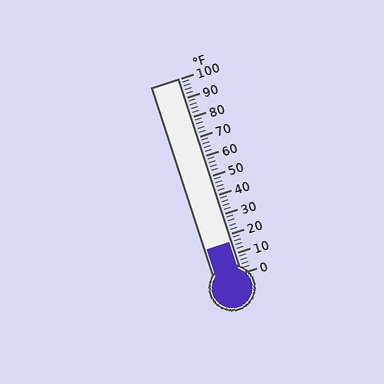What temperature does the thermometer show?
The thermometer shows approximately 16°F.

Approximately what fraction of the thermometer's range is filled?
The thermometer is filled to approximately 15% of its range.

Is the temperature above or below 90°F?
The temperature is below 90°F.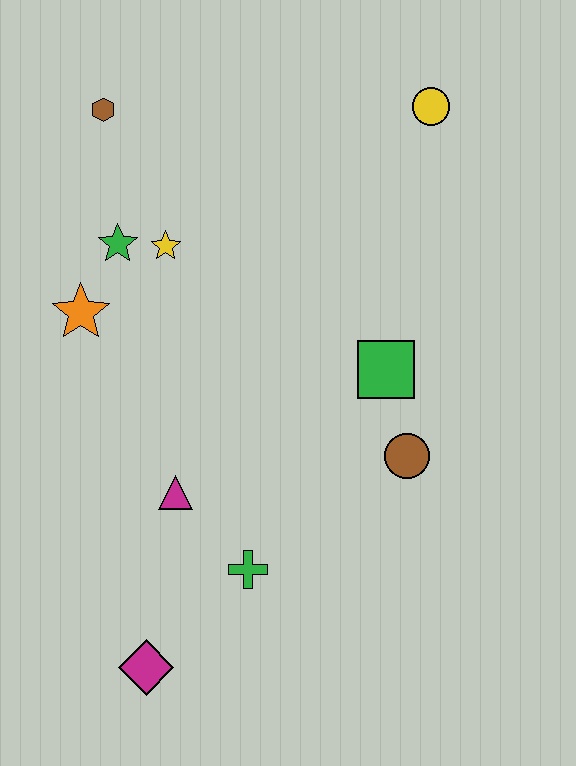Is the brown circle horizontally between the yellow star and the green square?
No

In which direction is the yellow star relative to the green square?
The yellow star is to the left of the green square.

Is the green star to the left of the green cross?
Yes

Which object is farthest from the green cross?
The yellow circle is farthest from the green cross.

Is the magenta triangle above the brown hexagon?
No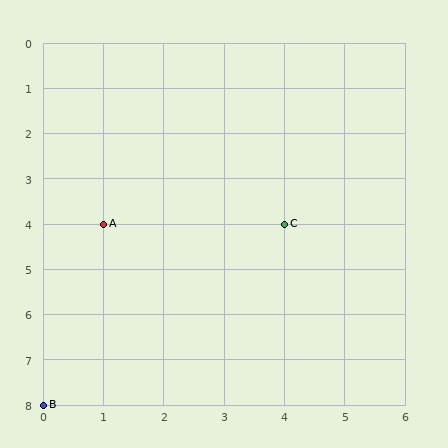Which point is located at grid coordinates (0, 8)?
Point B is at (0, 8).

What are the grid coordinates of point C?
Point C is at grid coordinates (4, 4).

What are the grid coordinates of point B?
Point B is at grid coordinates (0, 8).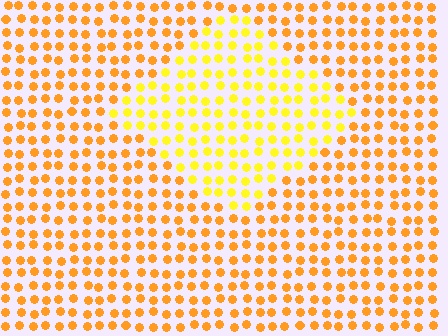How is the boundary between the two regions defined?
The boundary is defined purely by a slight shift in hue (about 25 degrees). Spacing, size, and orientation are identical on both sides.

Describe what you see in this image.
The image is filled with small orange elements in a uniform arrangement. A diamond-shaped region is visible where the elements are tinted to a slightly different hue, forming a subtle color boundary.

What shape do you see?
I see a diamond.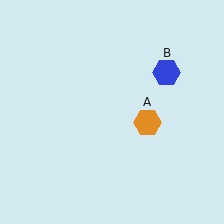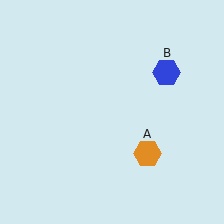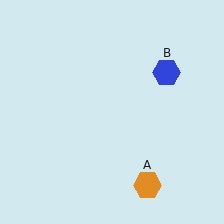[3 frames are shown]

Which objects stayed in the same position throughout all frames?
Blue hexagon (object B) remained stationary.